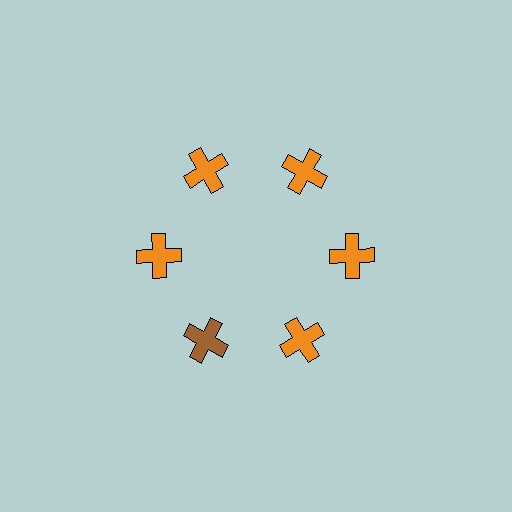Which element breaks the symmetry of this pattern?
The brown cross at roughly the 7 o'clock position breaks the symmetry. All other shapes are orange crosses.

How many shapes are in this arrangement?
There are 6 shapes arranged in a ring pattern.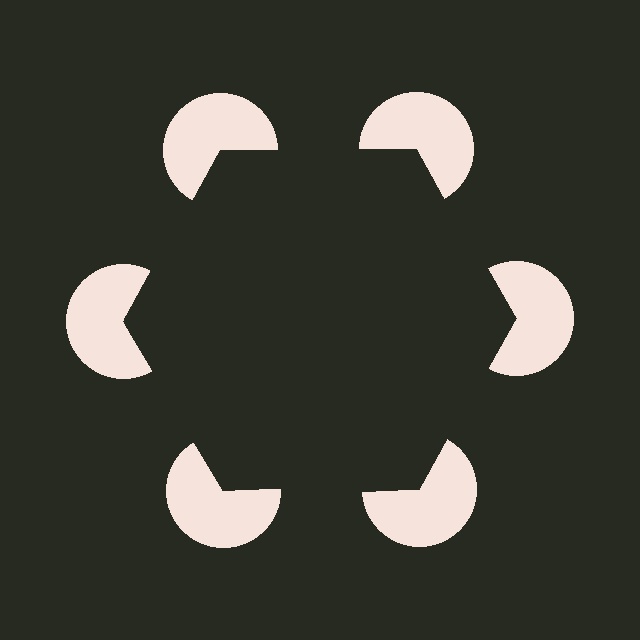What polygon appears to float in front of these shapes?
An illusory hexagon — its edges are inferred from the aligned wedge cuts in the pac-man discs, not physically drawn.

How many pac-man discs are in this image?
There are 6 — one at each vertex of the illusory hexagon.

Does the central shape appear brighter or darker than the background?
It typically appears slightly darker than the background, even though no actual brightness change is drawn.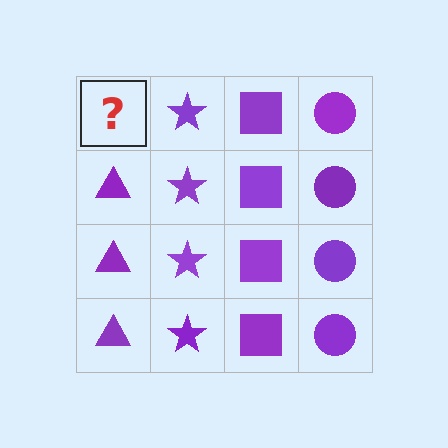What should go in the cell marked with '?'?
The missing cell should contain a purple triangle.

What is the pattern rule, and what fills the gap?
The rule is that each column has a consistent shape. The gap should be filled with a purple triangle.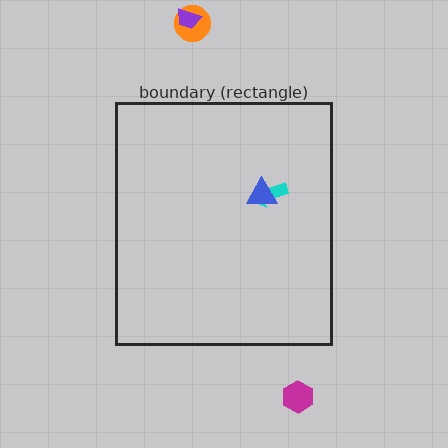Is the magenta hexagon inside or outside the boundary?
Outside.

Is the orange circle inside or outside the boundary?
Outside.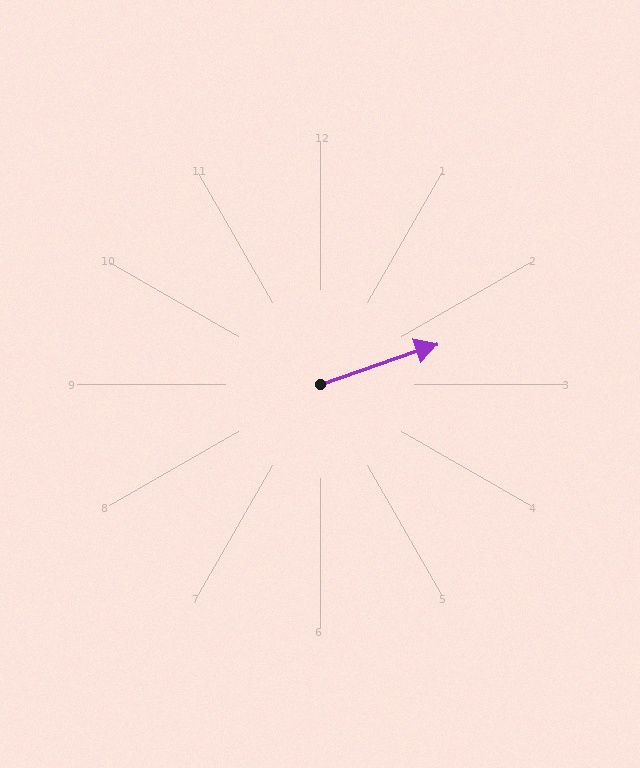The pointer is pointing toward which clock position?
Roughly 2 o'clock.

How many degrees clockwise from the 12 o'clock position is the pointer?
Approximately 71 degrees.